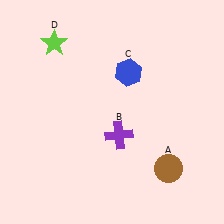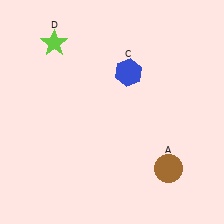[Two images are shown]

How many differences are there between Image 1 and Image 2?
There is 1 difference between the two images.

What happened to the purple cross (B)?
The purple cross (B) was removed in Image 2. It was in the bottom-right area of Image 1.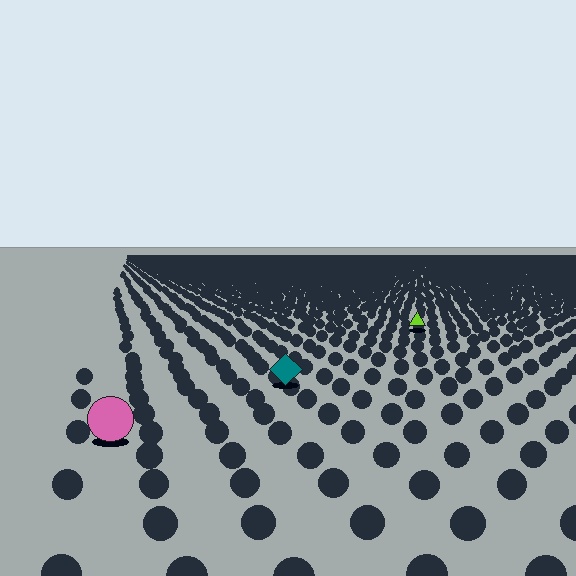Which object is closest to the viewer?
The pink circle is closest. The texture marks near it are larger and more spread out.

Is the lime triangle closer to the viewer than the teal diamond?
No. The teal diamond is closer — you can tell from the texture gradient: the ground texture is coarser near it.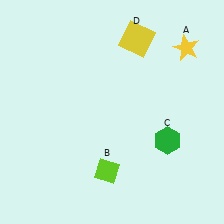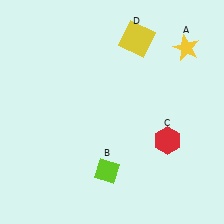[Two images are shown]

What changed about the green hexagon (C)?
In Image 1, C is green. In Image 2, it changed to red.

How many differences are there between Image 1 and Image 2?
There is 1 difference between the two images.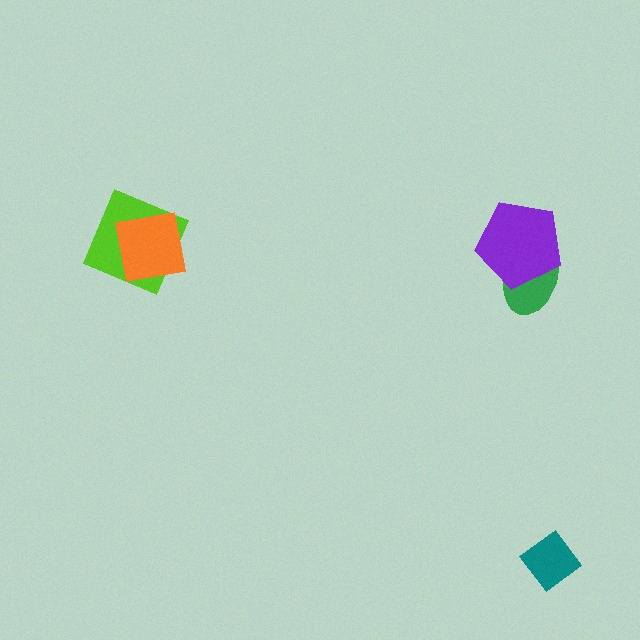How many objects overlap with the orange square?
1 object overlaps with the orange square.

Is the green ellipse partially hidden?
Yes, it is partially covered by another shape.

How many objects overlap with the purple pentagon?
1 object overlaps with the purple pentagon.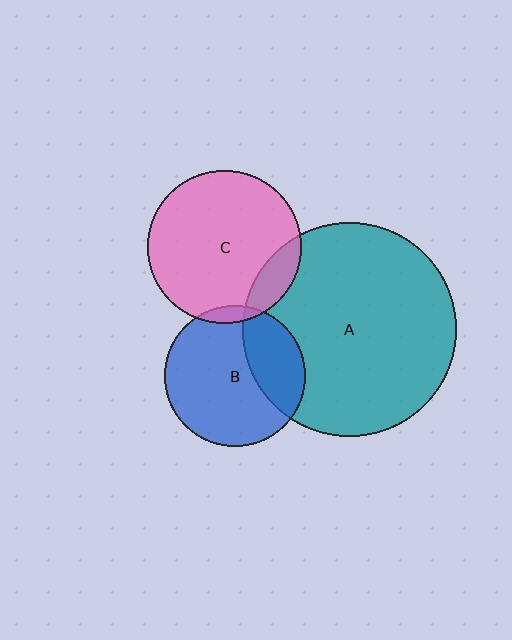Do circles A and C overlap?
Yes.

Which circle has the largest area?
Circle A (teal).